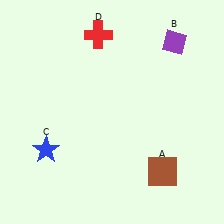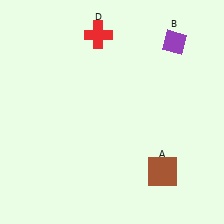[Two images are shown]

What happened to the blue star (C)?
The blue star (C) was removed in Image 2. It was in the bottom-left area of Image 1.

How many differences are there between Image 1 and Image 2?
There is 1 difference between the two images.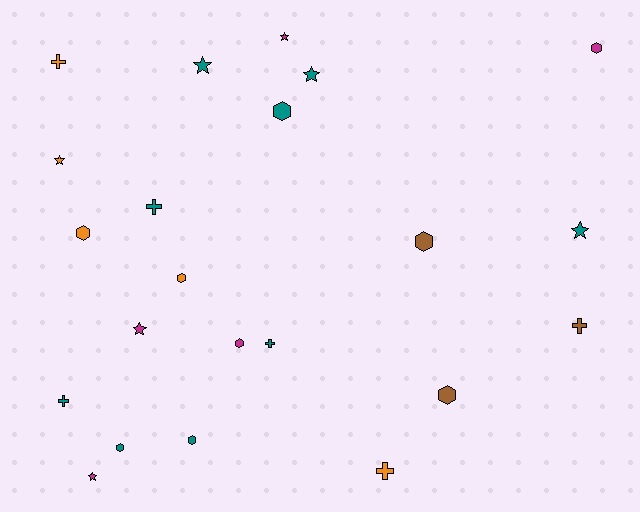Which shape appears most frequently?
Hexagon, with 9 objects.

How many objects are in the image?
There are 22 objects.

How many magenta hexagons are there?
There are 2 magenta hexagons.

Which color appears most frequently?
Teal, with 9 objects.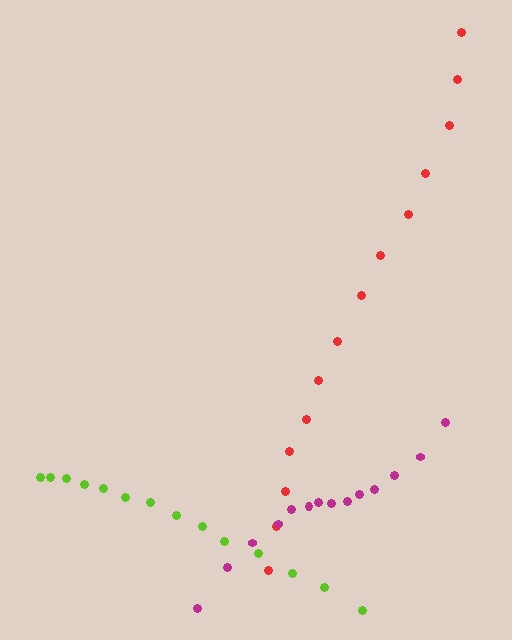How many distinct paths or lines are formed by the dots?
There are 3 distinct paths.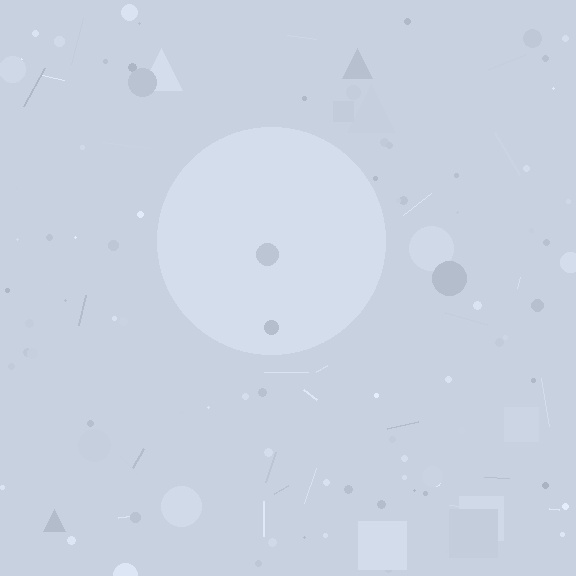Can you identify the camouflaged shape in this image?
The camouflaged shape is a circle.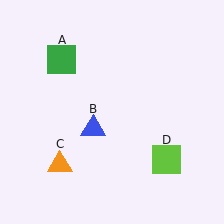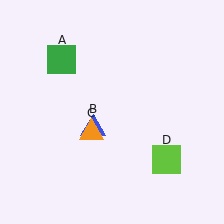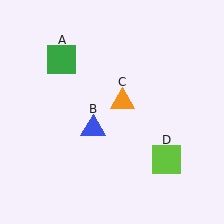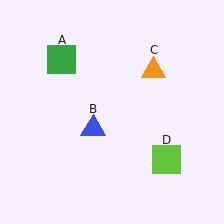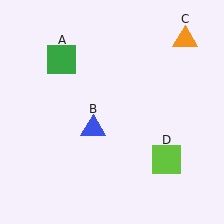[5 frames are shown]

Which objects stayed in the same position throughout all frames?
Green square (object A) and blue triangle (object B) and lime square (object D) remained stationary.